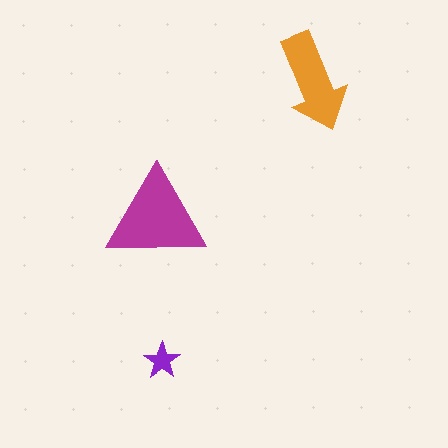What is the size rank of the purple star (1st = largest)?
3rd.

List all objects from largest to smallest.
The magenta triangle, the orange arrow, the purple star.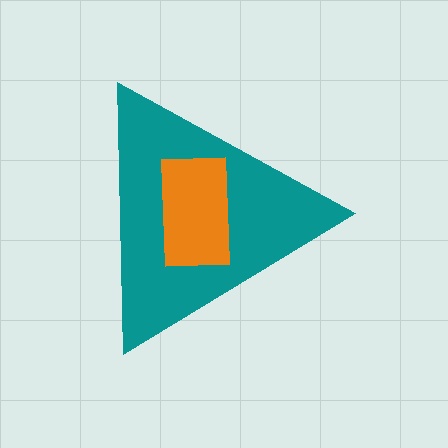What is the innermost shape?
The orange rectangle.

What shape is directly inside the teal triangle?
The orange rectangle.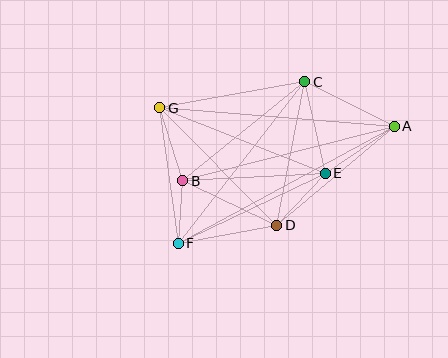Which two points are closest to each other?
Points B and F are closest to each other.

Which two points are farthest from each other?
Points A and F are farthest from each other.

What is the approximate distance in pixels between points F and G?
The distance between F and G is approximately 137 pixels.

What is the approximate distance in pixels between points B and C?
The distance between B and C is approximately 157 pixels.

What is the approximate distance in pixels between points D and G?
The distance between D and G is approximately 166 pixels.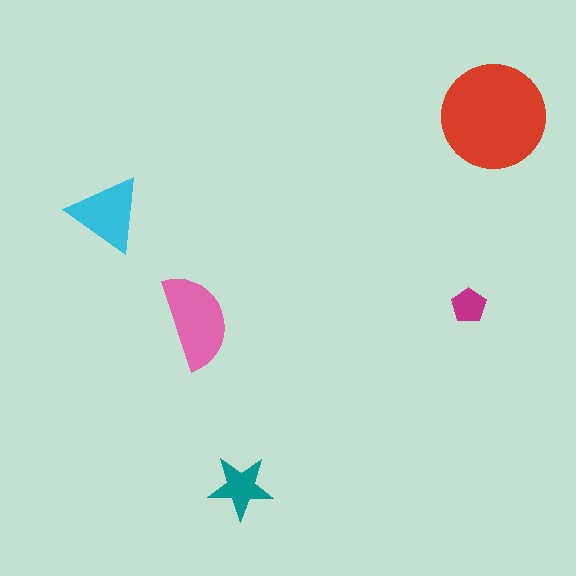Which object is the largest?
The red circle.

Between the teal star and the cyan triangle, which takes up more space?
The cyan triangle.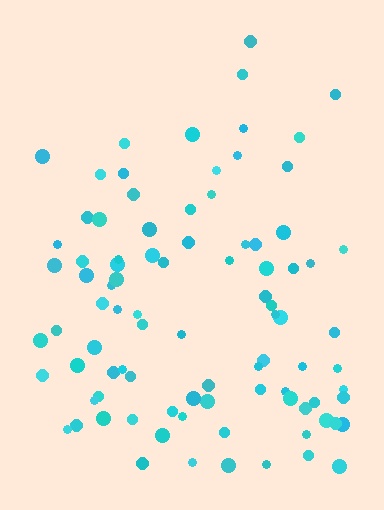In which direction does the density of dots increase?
From top to bottom, with the bottom side densest.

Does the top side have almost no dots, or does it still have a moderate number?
Still a moderate number, just noticeably fewer than the bottom.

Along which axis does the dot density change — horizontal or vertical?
Vertical.